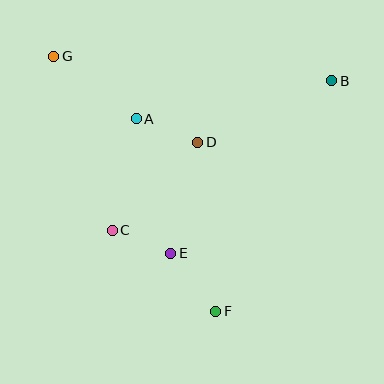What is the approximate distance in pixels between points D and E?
The distance between D and E is approximately 114 pixels.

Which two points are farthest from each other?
Points F and G are farthest from each other.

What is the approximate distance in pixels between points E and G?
The distance between E and G is approximately 229 pixels.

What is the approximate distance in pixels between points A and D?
The distance between A and D is approximately 66 pixels.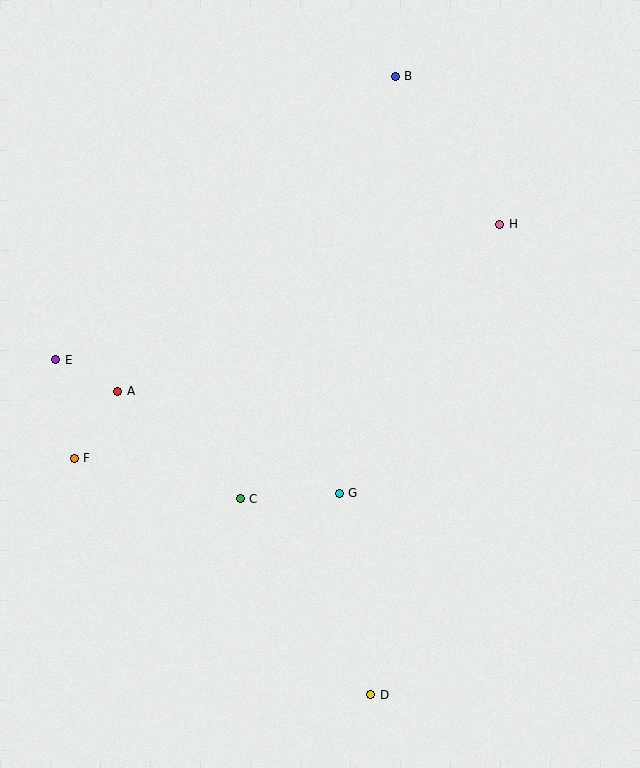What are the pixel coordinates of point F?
Point F is at (74, 458).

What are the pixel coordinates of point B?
Point B is at (395, 76).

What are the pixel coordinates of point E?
Point E is at (56, 360).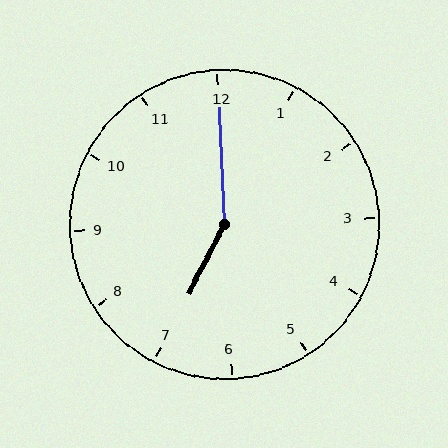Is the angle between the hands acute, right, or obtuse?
It is obtuse.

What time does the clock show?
7:00.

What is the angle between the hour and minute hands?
Approximately 150 degrees.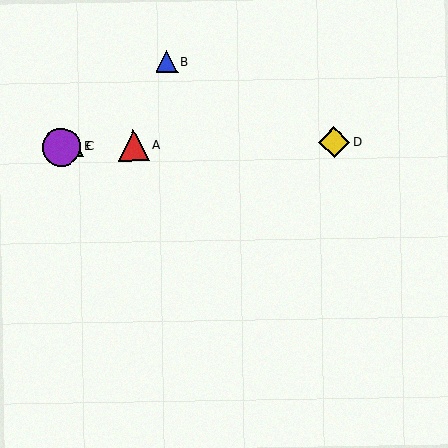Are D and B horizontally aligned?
No, D is at y≈142 and B is at y≈62.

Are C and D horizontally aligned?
Yes, both are at y≈147.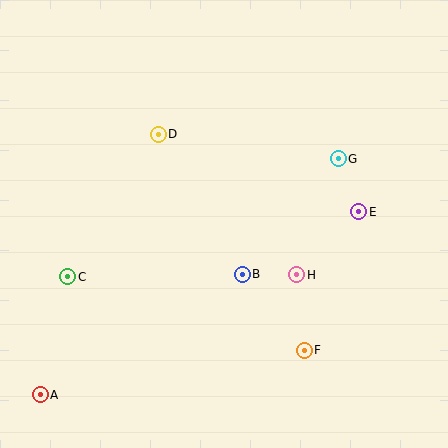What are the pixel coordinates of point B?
Point B is at (242, 274).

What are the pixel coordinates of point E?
Point E is at (359, 212).